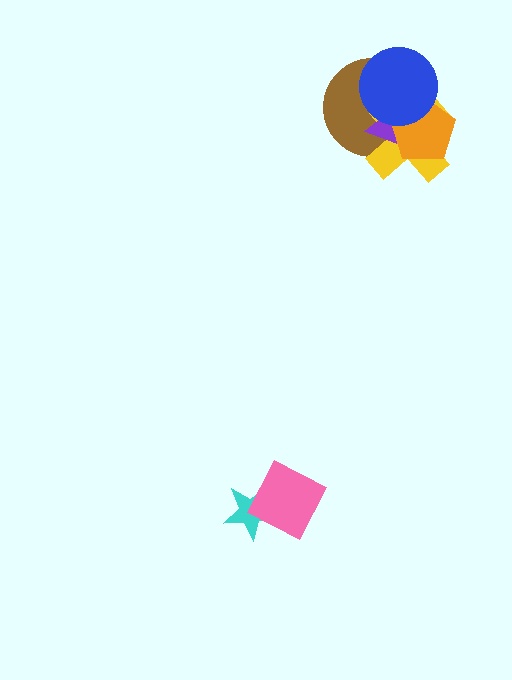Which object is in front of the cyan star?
The pink diamond is in front of the cyan star.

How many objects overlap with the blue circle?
4 objects overlap with the blue circle.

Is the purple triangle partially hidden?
Yes, it is partially covered by another shape.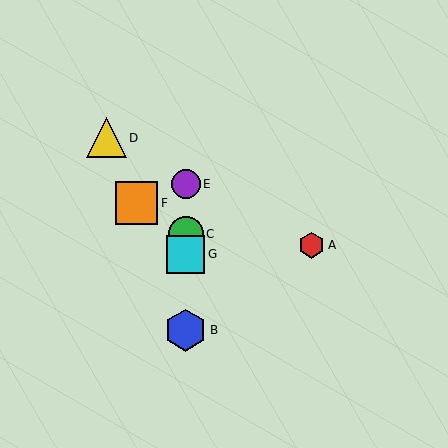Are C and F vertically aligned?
No, C is at x≈186 and F is at x≈136.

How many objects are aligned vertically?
4 objects (B, C, E, G) are aligned vertically.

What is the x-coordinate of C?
Object C is at x≈186.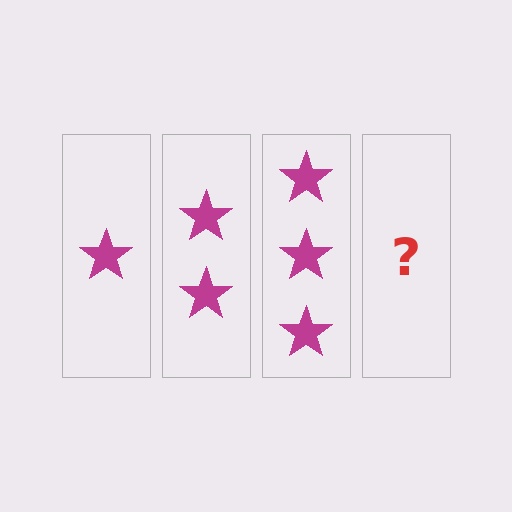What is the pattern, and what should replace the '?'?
The pattern is that each step adds one more star. The '?' should be 4 stars.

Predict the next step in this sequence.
The next step is 4 stars.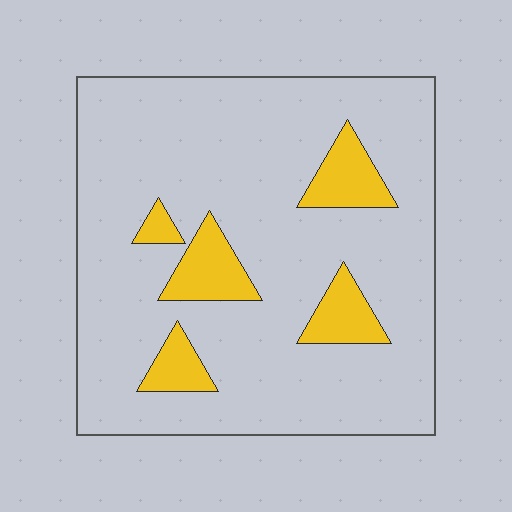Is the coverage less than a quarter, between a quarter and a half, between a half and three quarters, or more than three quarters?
Less than a quarter.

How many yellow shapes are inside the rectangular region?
5.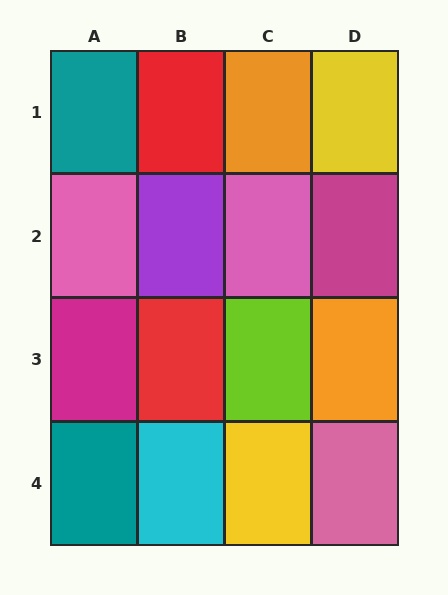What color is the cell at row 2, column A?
Pink.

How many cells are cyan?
1 cell is cyan.